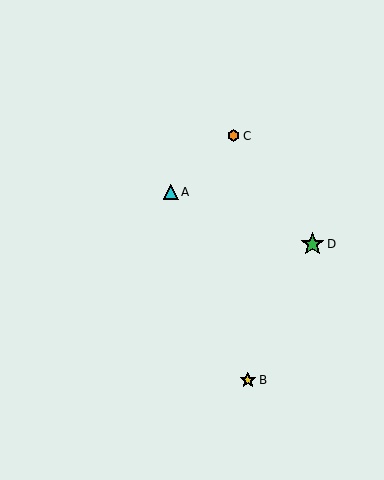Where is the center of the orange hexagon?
The center of the orange hexagon is at (234, 136).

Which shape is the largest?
The green star (labeled D) is the largest.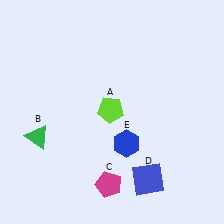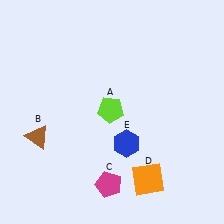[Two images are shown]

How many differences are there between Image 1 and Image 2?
There are 2 differences between the two images.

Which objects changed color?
B changed from green to brown. D changed from blue to orange.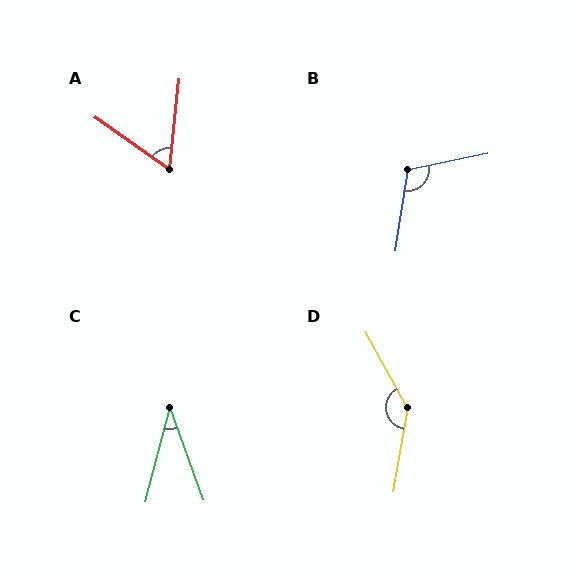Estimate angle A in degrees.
Approximately 60 degrees.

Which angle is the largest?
D, at approximately 141 degrees.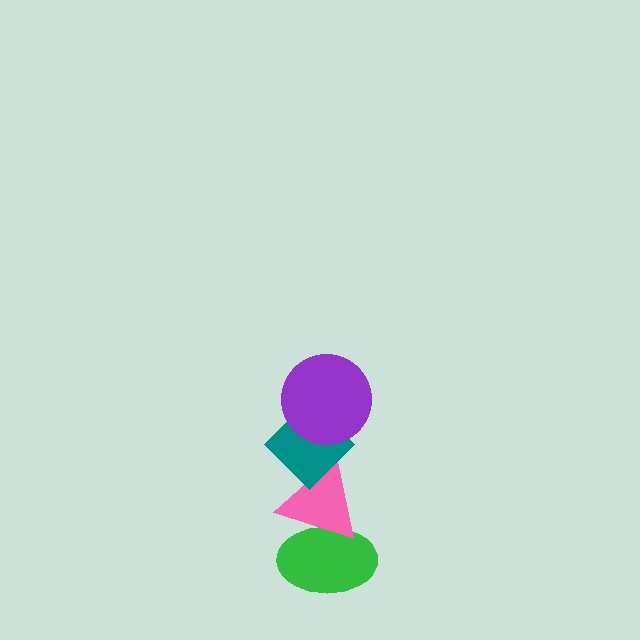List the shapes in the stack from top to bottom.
From top to bottom: the purple circle, the teal diamond, the pink triangle, the green ellipse.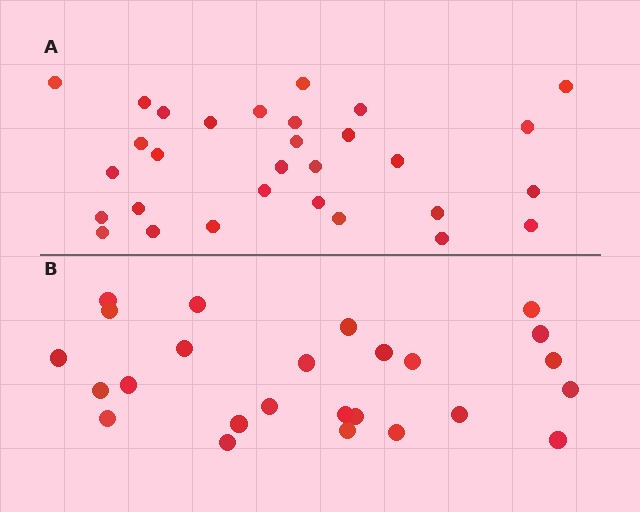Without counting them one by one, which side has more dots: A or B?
Region A (the top region) has more dots.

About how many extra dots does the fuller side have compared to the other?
Region A has about 5 more dots than region B.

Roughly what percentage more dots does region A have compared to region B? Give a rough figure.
About 20% more.